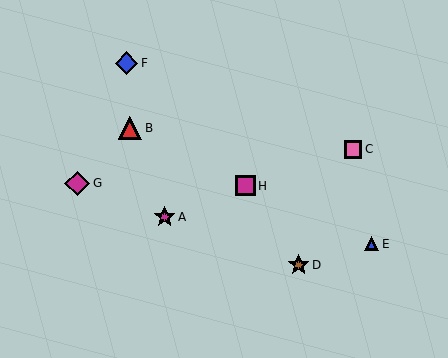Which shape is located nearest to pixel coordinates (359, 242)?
The blue triangle (labeled E) at (372, 244) is nearest to that location.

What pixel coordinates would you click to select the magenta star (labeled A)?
Click at (165, 217) to select the magenta star A.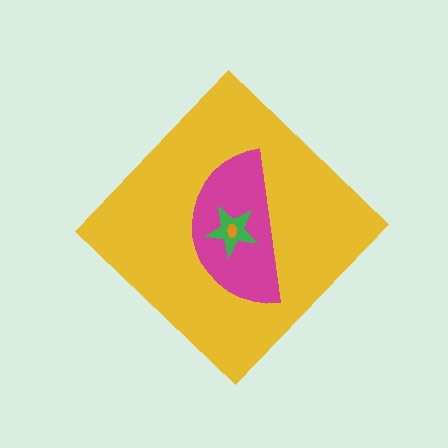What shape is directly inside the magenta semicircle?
The green star.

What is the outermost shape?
The yellow diamond.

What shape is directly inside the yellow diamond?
The magenta semicircle.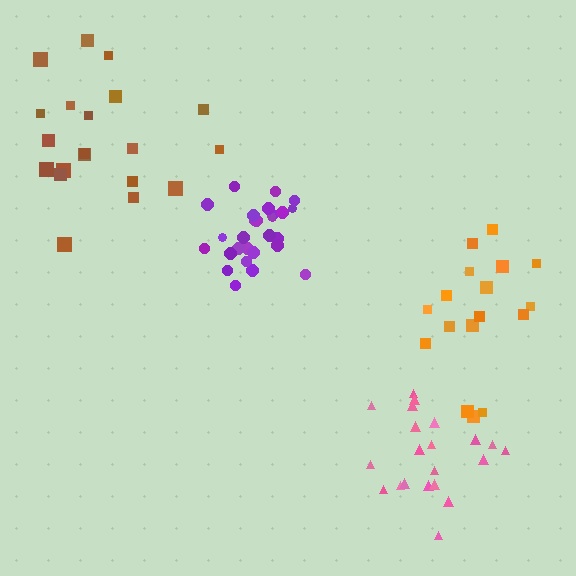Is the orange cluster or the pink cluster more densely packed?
Pink.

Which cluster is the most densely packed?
Purple.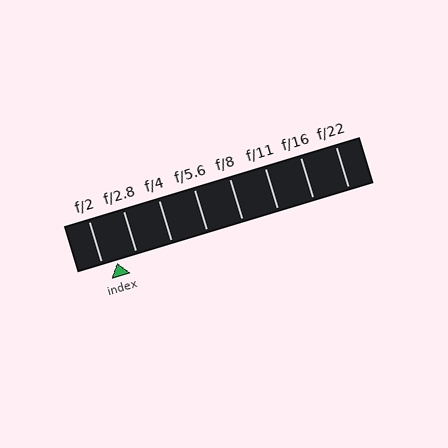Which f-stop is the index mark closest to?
The index mark is closest to f/2.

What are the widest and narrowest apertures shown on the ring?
The widest aperture shown is f/2 and the narrowest is f/22.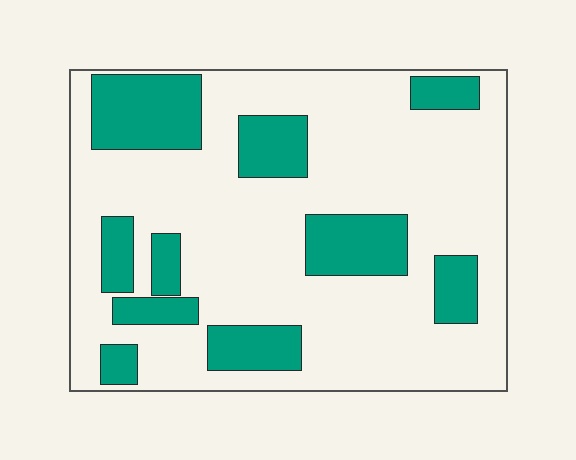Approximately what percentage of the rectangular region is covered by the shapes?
Approximately 25%.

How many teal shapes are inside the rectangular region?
10.